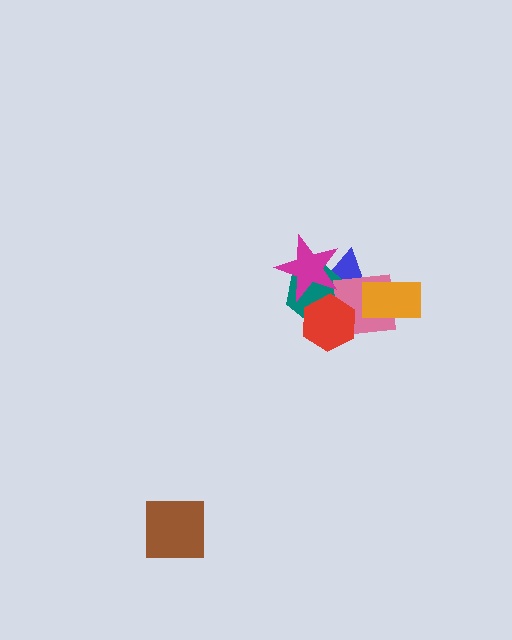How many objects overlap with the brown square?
0 objects overlap with the brown square.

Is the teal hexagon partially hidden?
Yes, it is partially covered by another shape.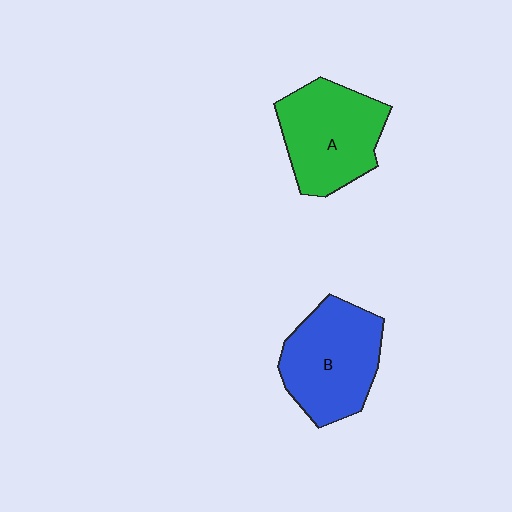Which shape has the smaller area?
Shape A (green).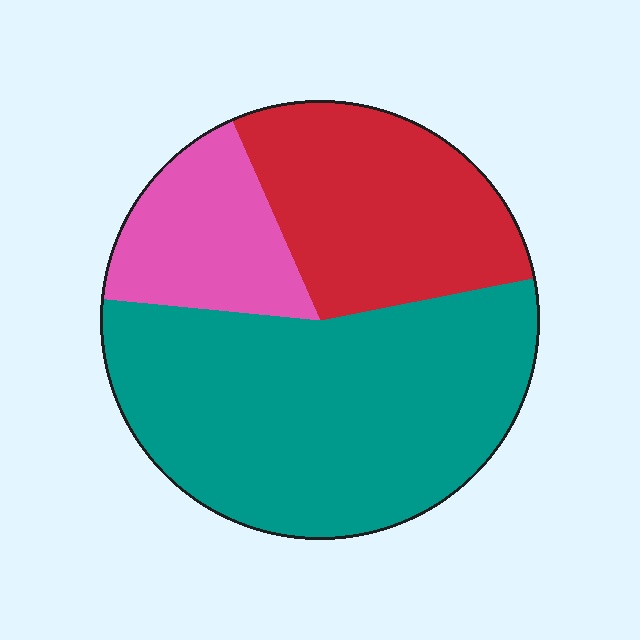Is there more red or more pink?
Red.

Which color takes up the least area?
Pink, at roughly 15%.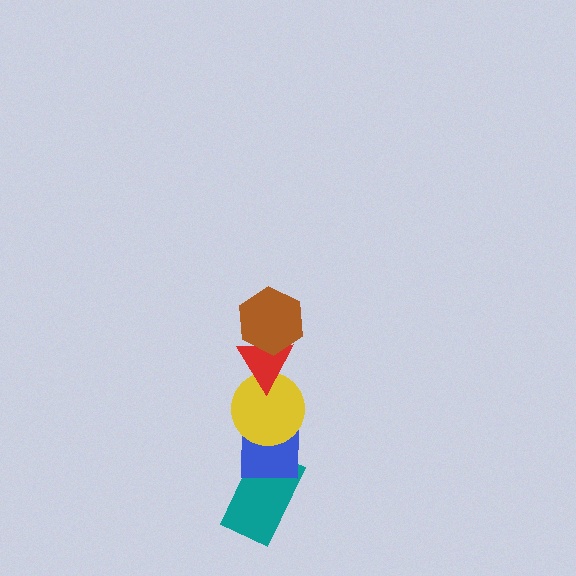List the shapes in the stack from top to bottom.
From top to bottom: the brown hexagon, the red triangle, the yellow circle, the blue square, the teal rectangle.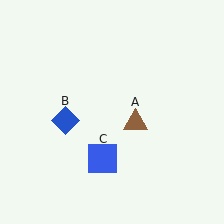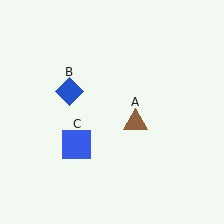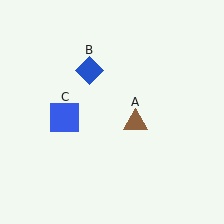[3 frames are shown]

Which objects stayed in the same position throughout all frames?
Brown triangle (object A) remained stationary.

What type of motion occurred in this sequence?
The blue diamond (object B), blue square (object C) rotated clockwise around the center of the scene.